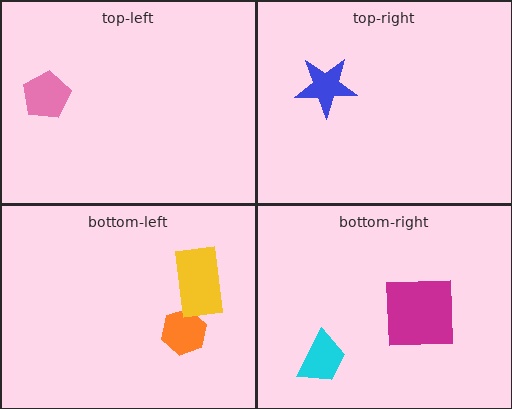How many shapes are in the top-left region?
1.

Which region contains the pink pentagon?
The top-left region.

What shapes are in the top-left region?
The pink pentagon.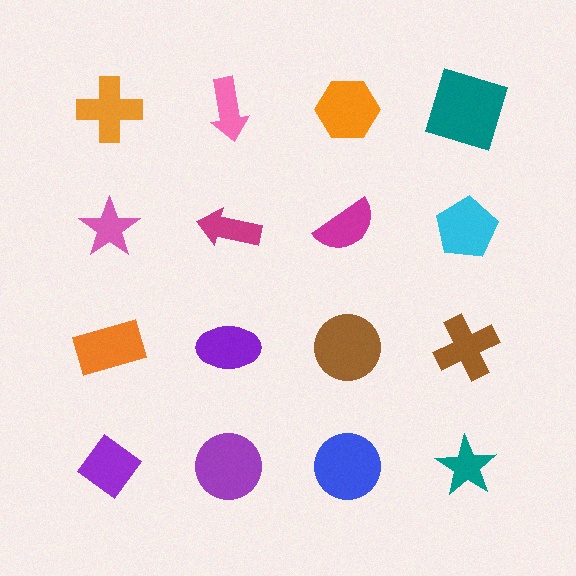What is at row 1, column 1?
An orange cross.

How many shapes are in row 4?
4 shapes.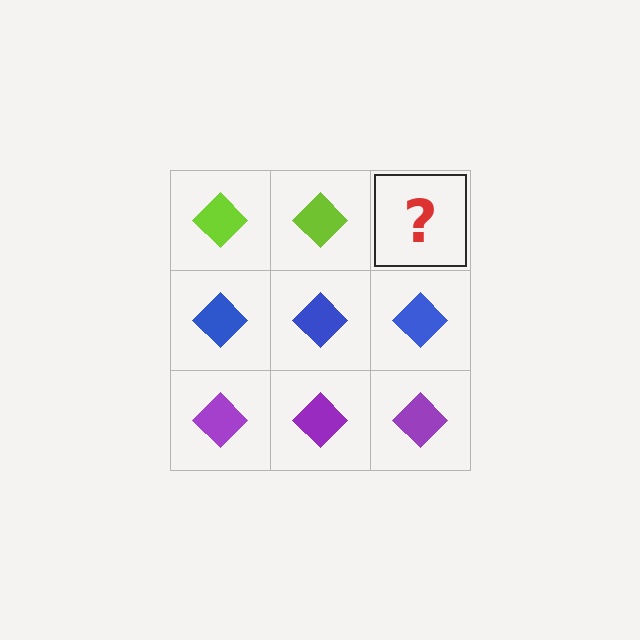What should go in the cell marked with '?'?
The missing cell should contain a lime diamond.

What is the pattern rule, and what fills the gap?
The rule is that each row has a consistent color. The gap should be filled with a lime diamond.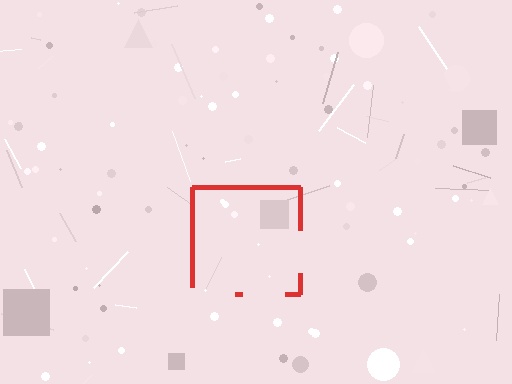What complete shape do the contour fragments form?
The contour fragments form a square.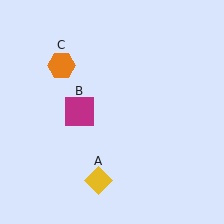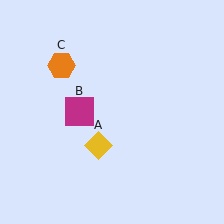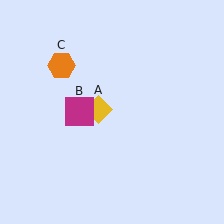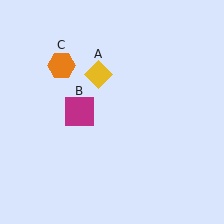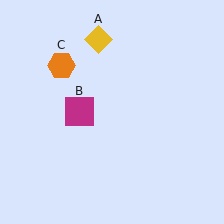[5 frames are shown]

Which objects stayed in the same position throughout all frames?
Magenta square (object B) and orange hexagon (object C) remained stationary.